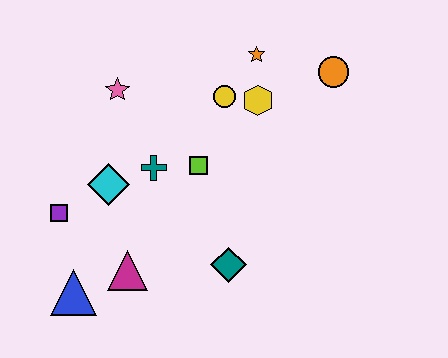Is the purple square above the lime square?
No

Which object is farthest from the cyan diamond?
The orange circle is farthest from the cyan diamond.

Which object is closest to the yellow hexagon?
The yellow circle is closest to the yellow hexagon.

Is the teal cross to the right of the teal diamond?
No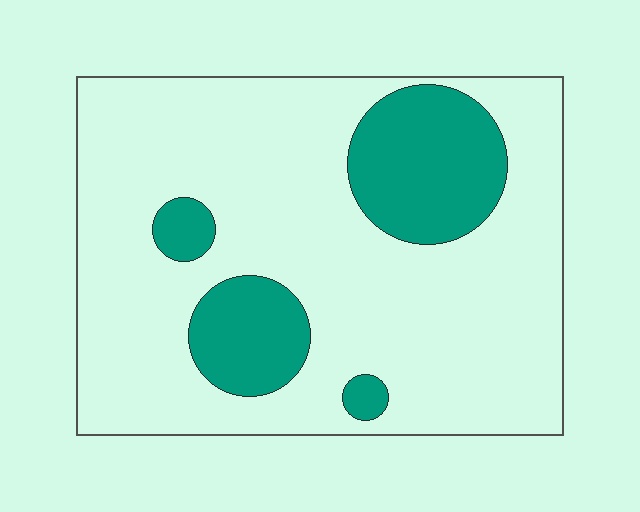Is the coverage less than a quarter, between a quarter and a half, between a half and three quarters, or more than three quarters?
Less than a quarter.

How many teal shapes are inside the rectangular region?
4.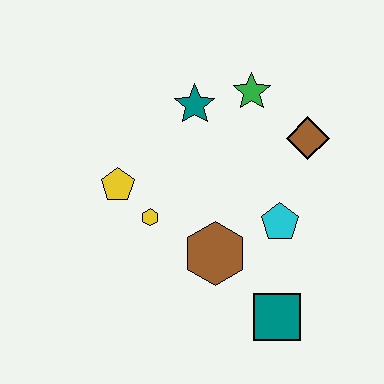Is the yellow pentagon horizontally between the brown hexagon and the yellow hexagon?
No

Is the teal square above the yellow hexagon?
No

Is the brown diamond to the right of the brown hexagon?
Yes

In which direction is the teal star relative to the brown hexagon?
The teal star is above the brown hexagon.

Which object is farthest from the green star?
The teal square is farthest from the green star.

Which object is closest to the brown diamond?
The green star is closest to the brown diamond.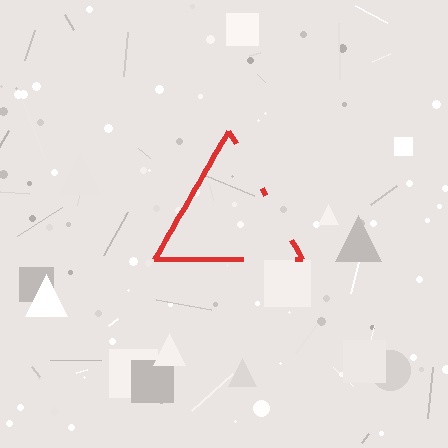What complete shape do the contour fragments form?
The contour fragments form a triangle.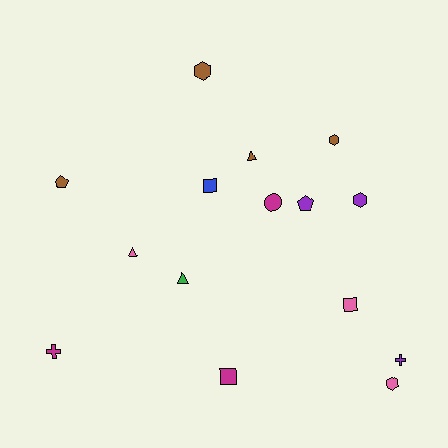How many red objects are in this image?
There are no red objects.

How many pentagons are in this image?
There are 2 pentagons.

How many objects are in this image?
There are 15 objects.